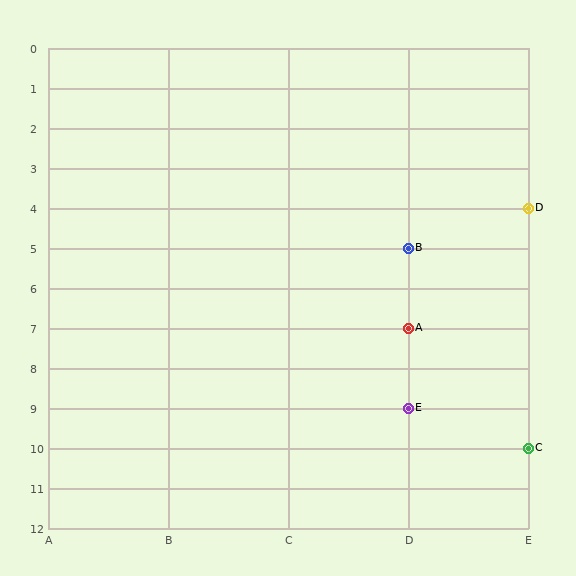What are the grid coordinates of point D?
Point D is at grid coordinates (E, 4).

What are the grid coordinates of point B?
Point B is at grid coordinates (D, 5).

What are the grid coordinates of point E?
Point E is at grid coordinates (D, 9).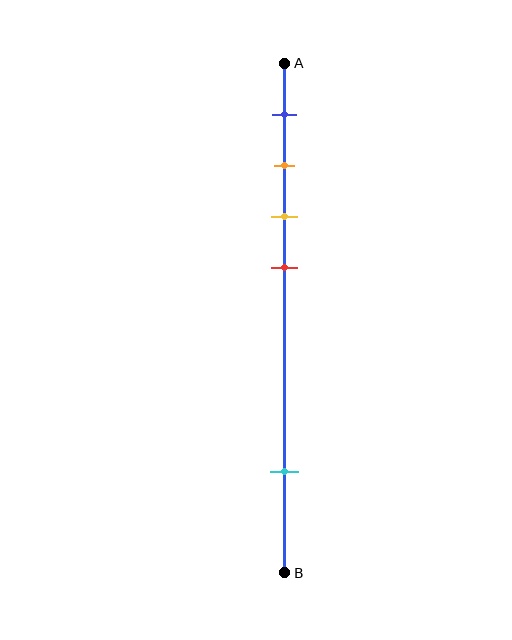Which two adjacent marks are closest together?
The orange and yellow marks are the closest adjacent pair.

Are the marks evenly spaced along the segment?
No, the marks are not evenly spaced.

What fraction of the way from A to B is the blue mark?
The blue mark is approximately 10% (0.1) of the way from A to B.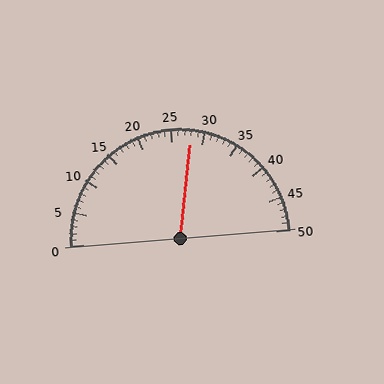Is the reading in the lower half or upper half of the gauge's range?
The reading is in the upper half of the range (0 to 50).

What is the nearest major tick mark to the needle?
The nearest major tick mark is 30.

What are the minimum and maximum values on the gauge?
The gauge ranges from 0 to 50.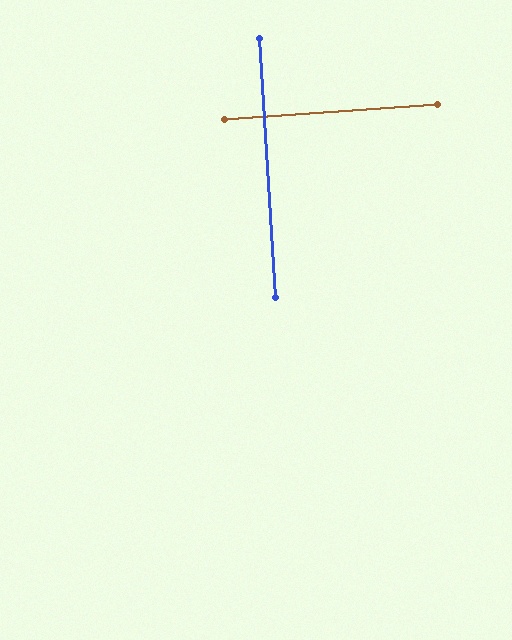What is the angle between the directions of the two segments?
Approximately 90 degrees.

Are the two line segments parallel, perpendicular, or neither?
Perpendicular — they meet at approximately 90°.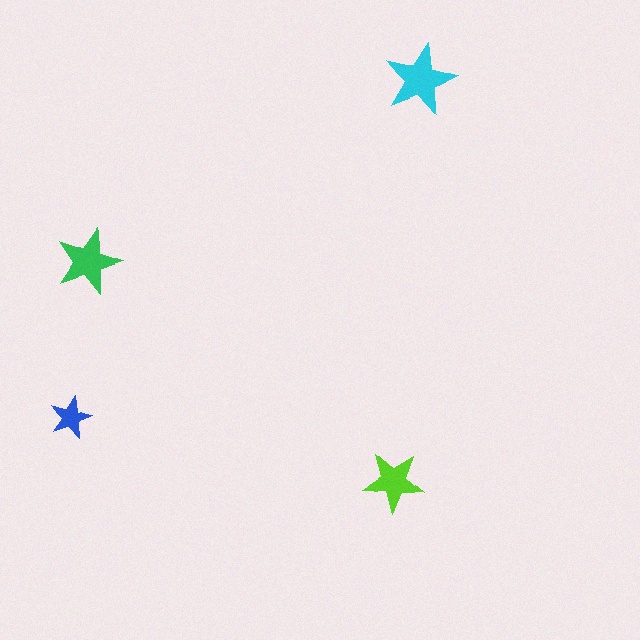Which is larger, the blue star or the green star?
The green one.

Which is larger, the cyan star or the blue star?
The cyan one.